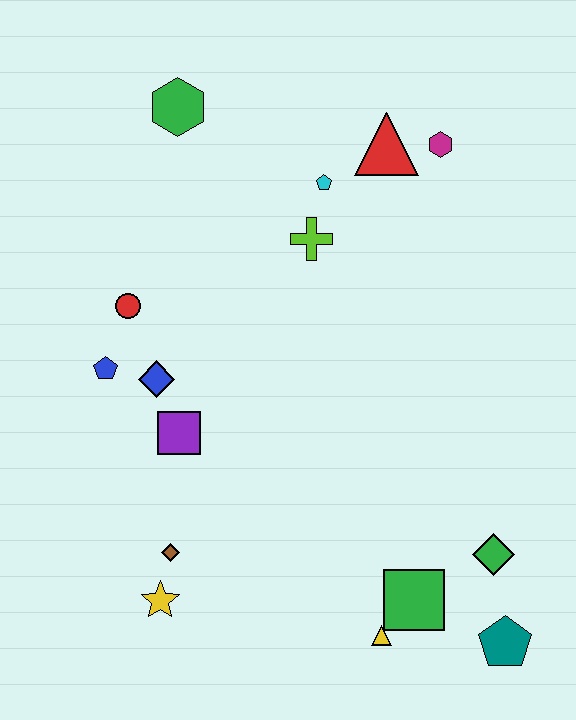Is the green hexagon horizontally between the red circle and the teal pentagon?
Yes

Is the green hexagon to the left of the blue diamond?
No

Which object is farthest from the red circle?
The teal pentagon is farthest from the red circle.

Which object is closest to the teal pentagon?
The green diamond is closest to the teal pentagon.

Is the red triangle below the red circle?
No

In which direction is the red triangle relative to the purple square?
The red triangle is above the purple square.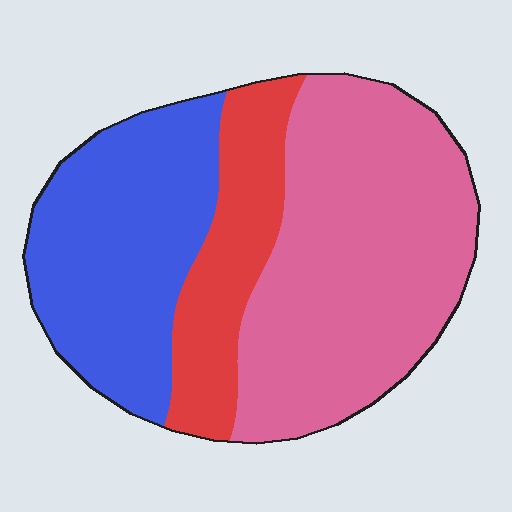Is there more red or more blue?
Blue.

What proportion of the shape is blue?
Blue covers around 35% of the shape.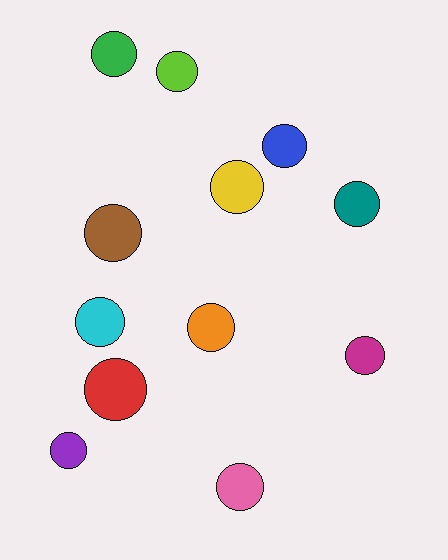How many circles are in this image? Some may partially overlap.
There are 12 circles.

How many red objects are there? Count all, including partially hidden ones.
There is 1 red object.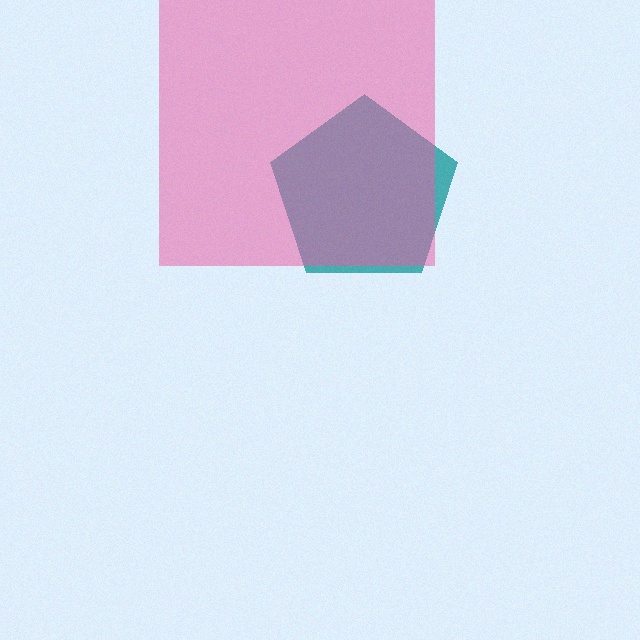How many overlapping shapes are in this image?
There are 2 overlapping shapes in the image.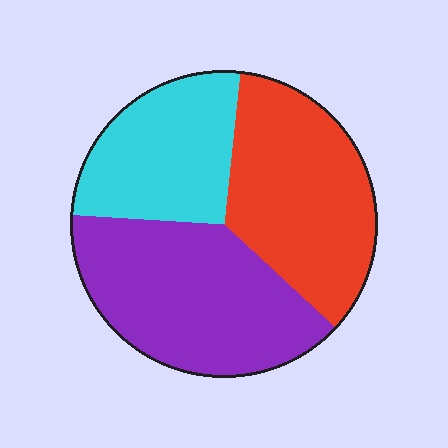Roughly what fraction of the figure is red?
Red covers about 35% of the figure.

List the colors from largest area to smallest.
From largest to smallest: purple, red, cyan.